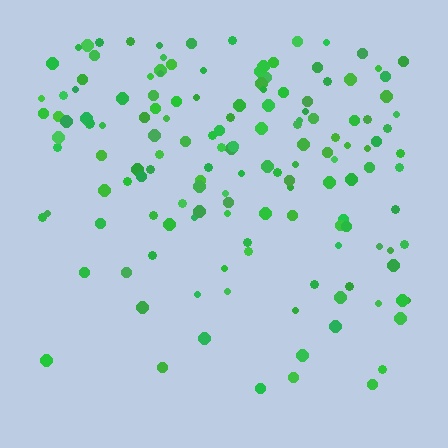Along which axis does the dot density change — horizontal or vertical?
Vertical.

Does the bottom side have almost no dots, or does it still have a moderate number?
Still a moderate number, just noticeably fewer than the top.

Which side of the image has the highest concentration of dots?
The top.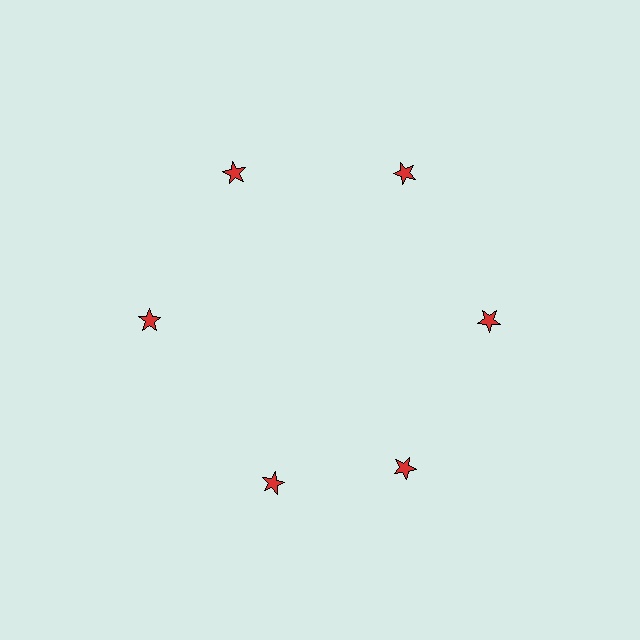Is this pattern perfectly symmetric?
No. The 6 red stars are arranged in a ring, but one element near the 7 o'clock position is rotated out of alignment along the ring, breaking the 6-fold rotational symmetry.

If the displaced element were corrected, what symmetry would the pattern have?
It would have 6-fold rotational symmetry — the pattern would map onto itself every 60 degrees.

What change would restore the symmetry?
The symmetry would be restored by rotating it back into even spacing with its neighbors so that all 6 stars sit at equal angles and equal distance from the center.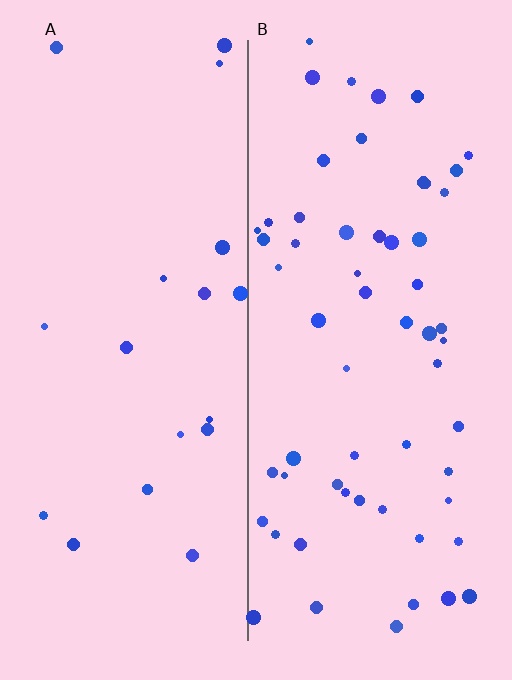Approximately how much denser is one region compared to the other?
Approximately 3.2× — region B over region A.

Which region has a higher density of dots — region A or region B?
B (the right).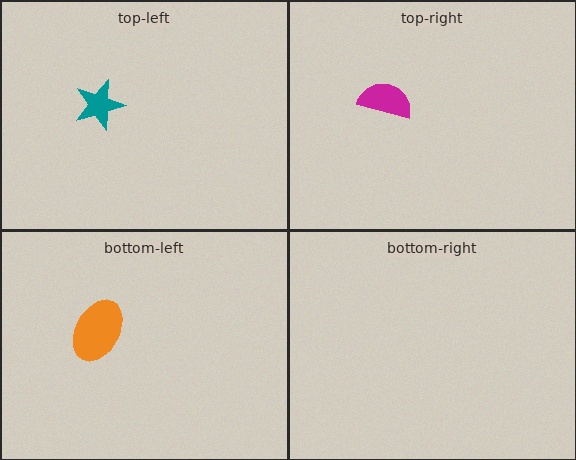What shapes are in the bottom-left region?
The orange ellipse.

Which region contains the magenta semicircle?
The top-right region.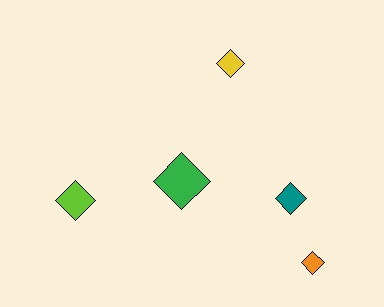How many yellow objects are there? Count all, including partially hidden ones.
There is 1 yellow object.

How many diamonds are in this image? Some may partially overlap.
There are 5 diamonds.